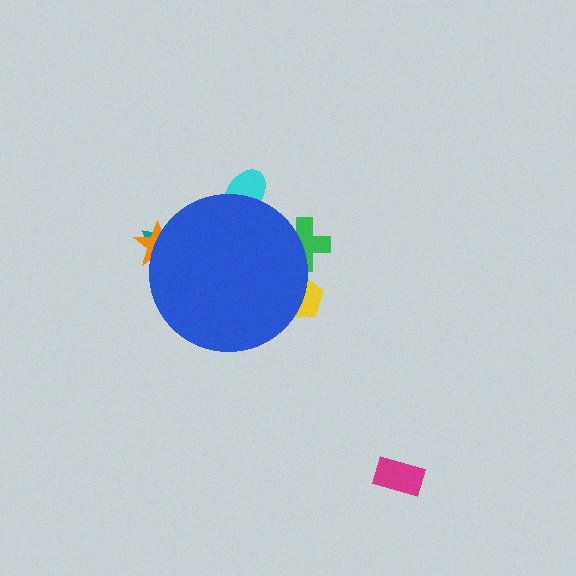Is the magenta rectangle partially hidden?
No, the magenta rectangle is fully visible.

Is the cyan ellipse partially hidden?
Yes, the cyan ellipse is partially hidden behind the blue circle.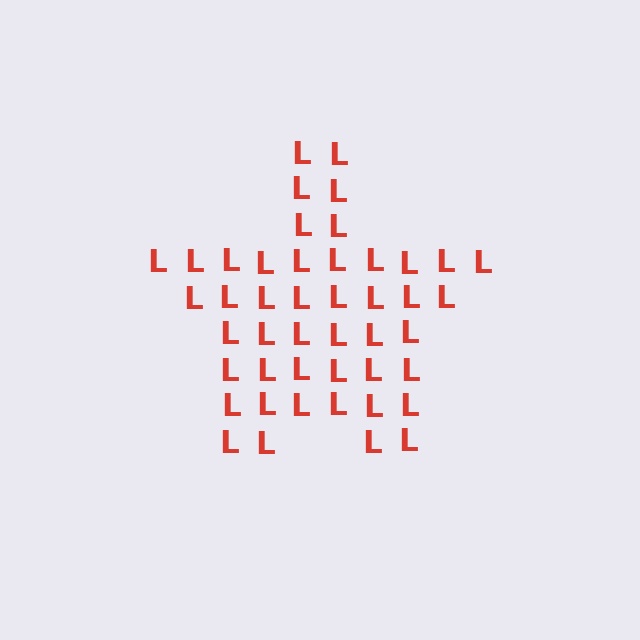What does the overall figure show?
The overall figure shows a star.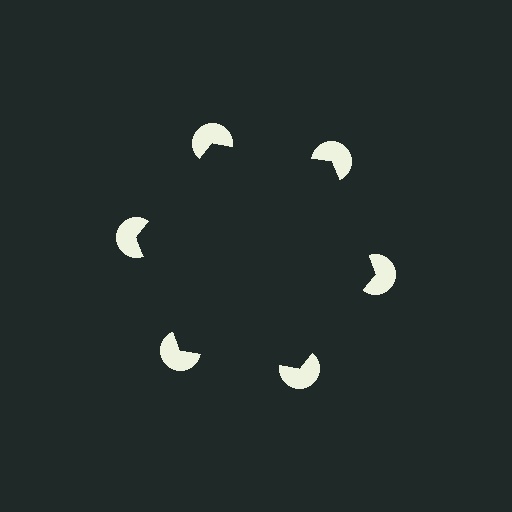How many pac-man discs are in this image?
There are 6 — one at each vertex of the illusory hexagon.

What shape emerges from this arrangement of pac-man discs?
An illusory hexagon — its edges are inferred from the aligned wedge cuts in the pac-man discs, not physically drawn.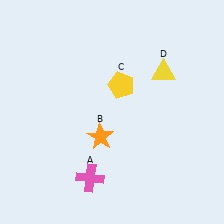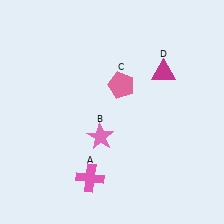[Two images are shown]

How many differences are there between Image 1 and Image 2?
There are 3 differences between the two images.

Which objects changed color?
B changed from orange to pink. C changed from yellow to pink. D changed from yellow to magenta.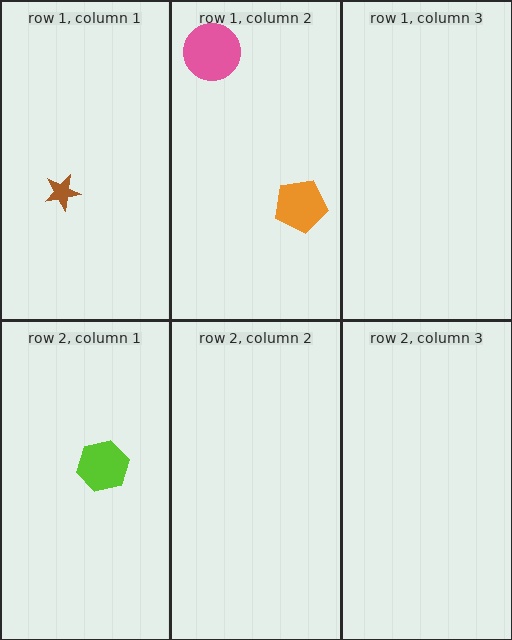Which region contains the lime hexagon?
The row 2, column 1 region.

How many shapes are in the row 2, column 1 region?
1.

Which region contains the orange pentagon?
The row 1, column 2 region.